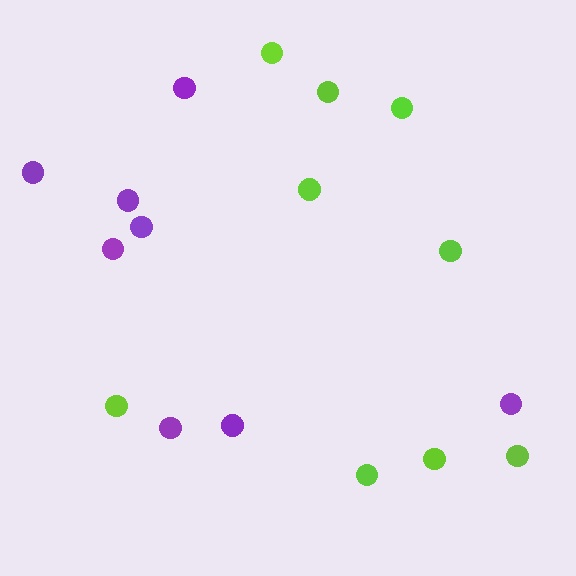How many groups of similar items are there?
There are 2 groups: one group of lime circles (9) and one group of purple circles (8).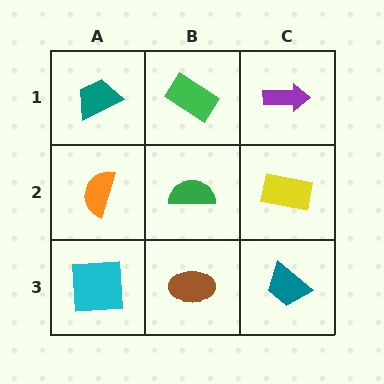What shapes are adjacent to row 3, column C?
A yellow rectangle (row 2, column C), a brown ellipse (row 3, column B).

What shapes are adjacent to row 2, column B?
A green rectangle (row 1, column B), a brown ellipse (row 3, column B), an orange semicircle (row 2, column A), a yellow rectangle (row 2, column C).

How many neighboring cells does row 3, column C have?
2.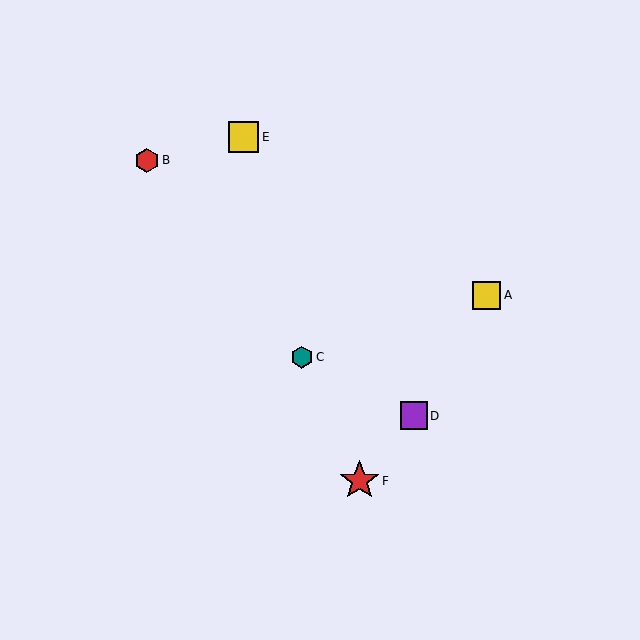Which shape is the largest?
The red star (labeled F) is the largest.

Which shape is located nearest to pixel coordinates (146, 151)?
The red hexagon (labeled B) at (147, 160) is nearest to that location.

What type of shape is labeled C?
Shape C is a teal hexagon.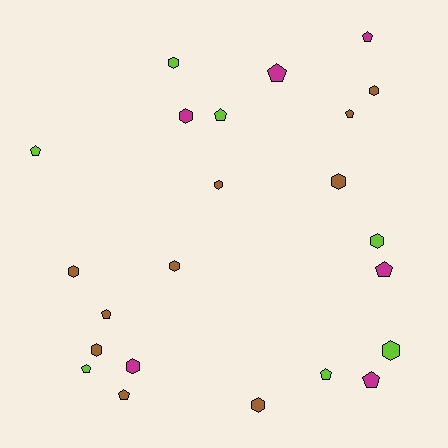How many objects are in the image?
There are 23 objects.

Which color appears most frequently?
Brown, with 10 objects.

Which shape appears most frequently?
Hexagon, with 12 objects.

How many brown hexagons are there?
There are 7 brown hexagons.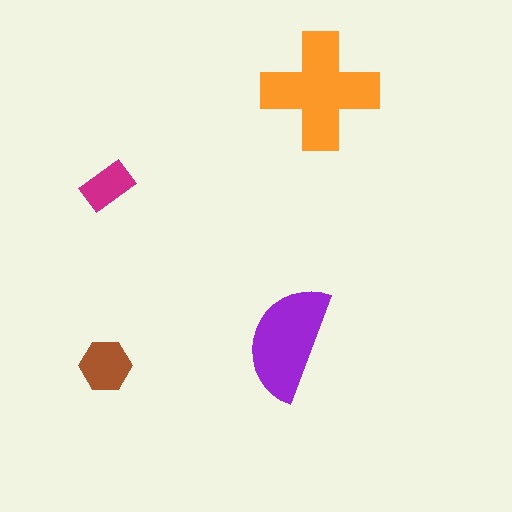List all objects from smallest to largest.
The magenta rectangle, the brown hexagon, the purple semicircle, the orange cross.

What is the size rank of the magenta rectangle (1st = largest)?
4th.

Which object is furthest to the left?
The brown hexagon is leftmost.